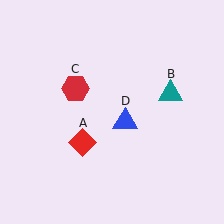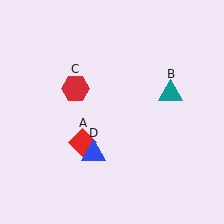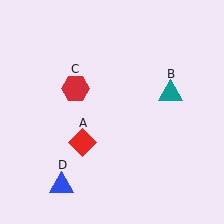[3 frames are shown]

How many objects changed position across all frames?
1 object changed position: blue triangle (object D).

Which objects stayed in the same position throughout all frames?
Red diamond (object A) and teal triangle (object B) and red hexagon (object C) remained stationary.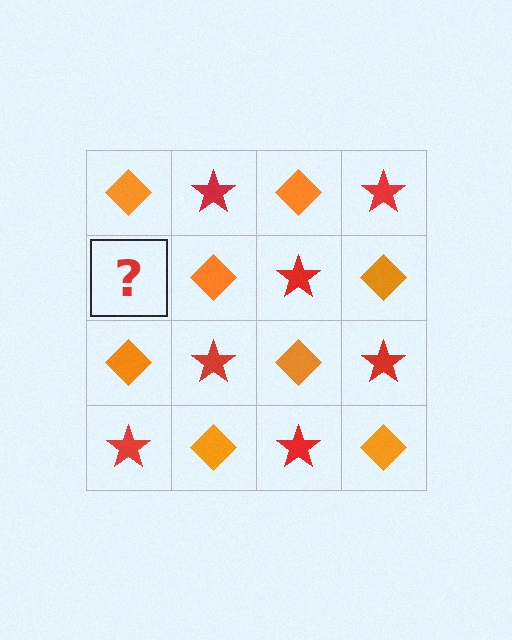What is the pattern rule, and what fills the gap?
The rule is that it alternates orange diamond and red star in a checkerboard pattern. The gap should be filled with a red star.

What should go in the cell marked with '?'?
The missing cell should contain a red star.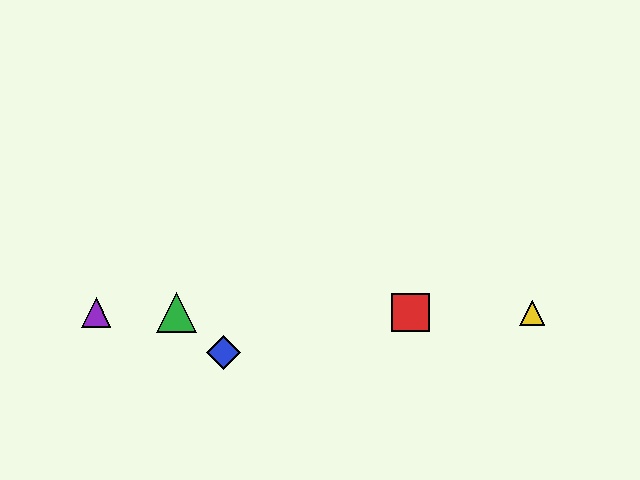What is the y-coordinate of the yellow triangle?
The yellow triangle is at y≈313.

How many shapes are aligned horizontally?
4 shapes (the red square, the green triangle, the yellow triangle, the purple triangle) are aligned horizontally.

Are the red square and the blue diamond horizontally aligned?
No, the red square is at y≈313 and the blue diamond is at y≈352.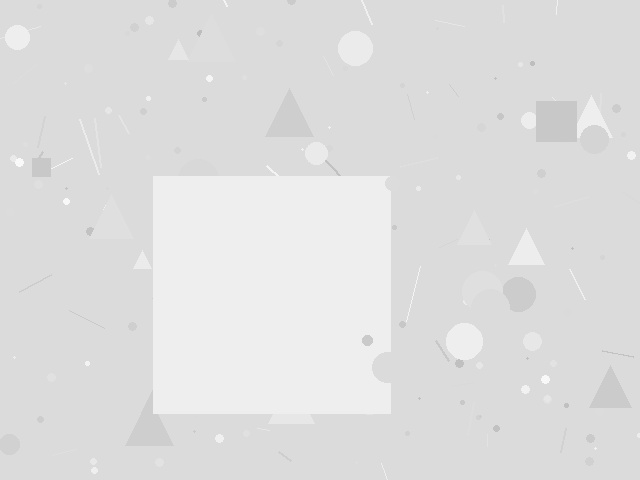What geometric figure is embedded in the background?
A square is embedded in the background.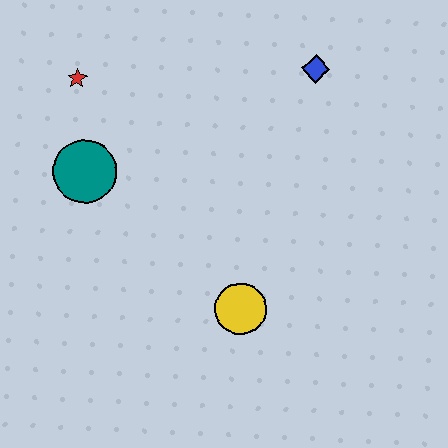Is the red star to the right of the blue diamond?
No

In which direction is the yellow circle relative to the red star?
The yellow circle is below the red star.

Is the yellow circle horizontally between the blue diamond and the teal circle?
Yes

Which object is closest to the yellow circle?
The teal circle is closest to the yellow circle.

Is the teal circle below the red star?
Yes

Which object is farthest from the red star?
The yellow circle is farthest from the red star.